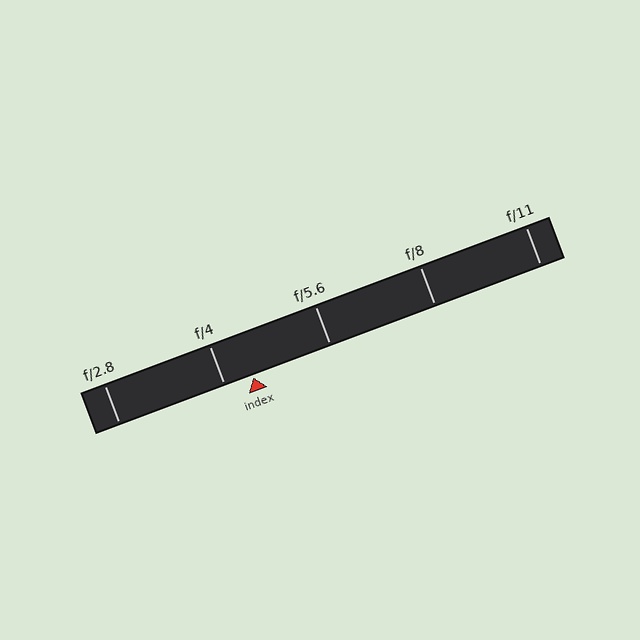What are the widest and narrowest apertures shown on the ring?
The widest aperture shown is f/2.8 and the narrowest is f/11.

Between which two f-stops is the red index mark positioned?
The index mark is between f/4 and f/5.6.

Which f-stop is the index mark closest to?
The index mark is closest to f/4.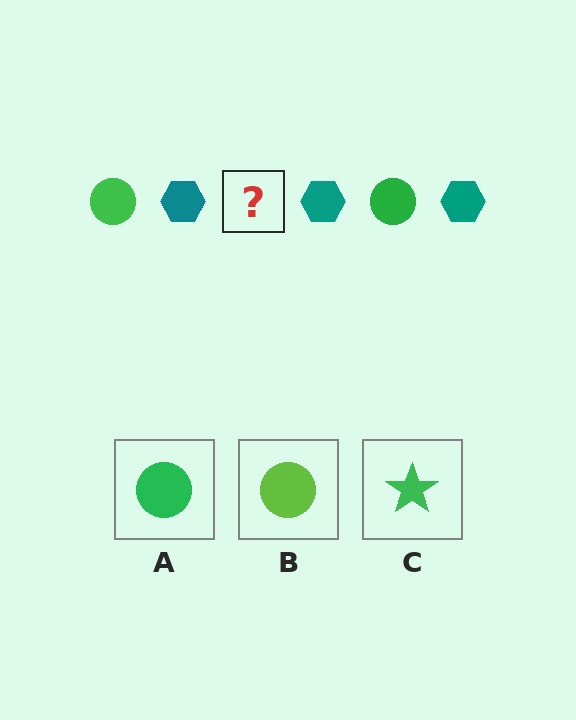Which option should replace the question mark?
Option A.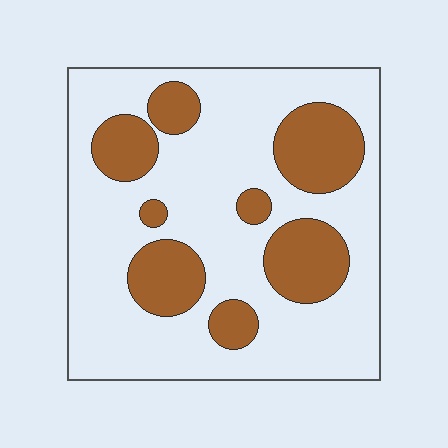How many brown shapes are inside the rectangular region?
8.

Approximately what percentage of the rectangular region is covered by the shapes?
Approximately 25%.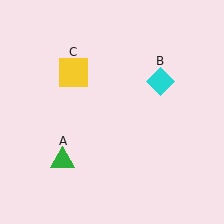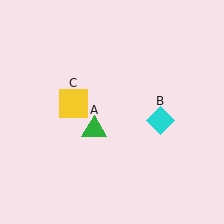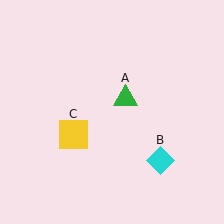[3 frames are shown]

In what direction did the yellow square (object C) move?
The yellow square (object C) moved down.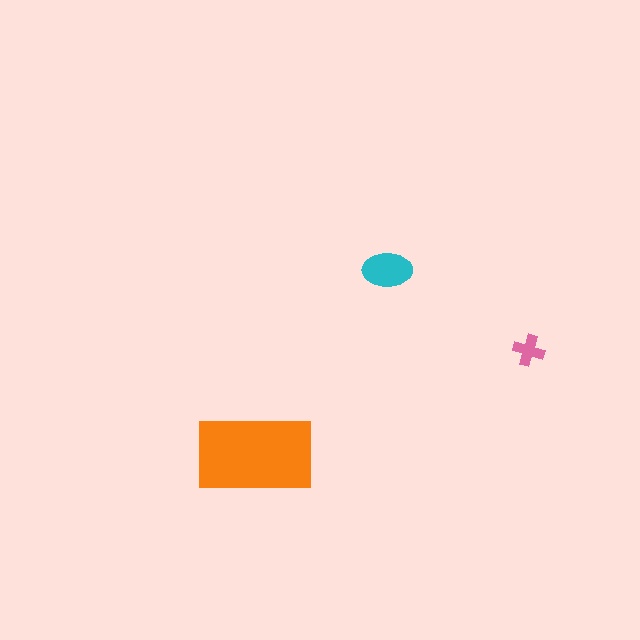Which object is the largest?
The orange rectangle.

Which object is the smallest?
The pink cross.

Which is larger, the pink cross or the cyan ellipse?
The cyan ellipse.